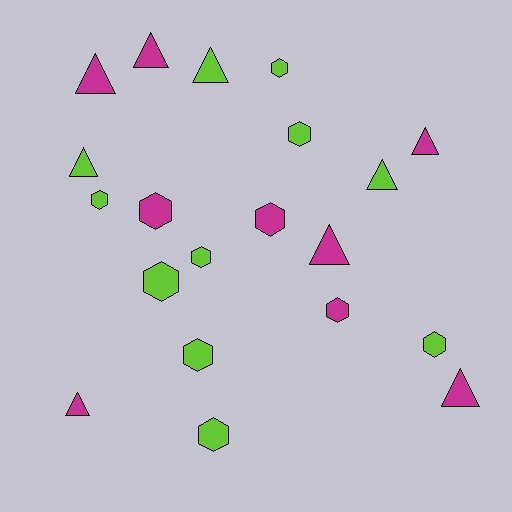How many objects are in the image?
There are 20 objects.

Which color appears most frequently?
Lime, with 11 objects.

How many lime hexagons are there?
There are 8 lime hexagons.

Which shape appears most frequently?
Hexagon, with 11 objects.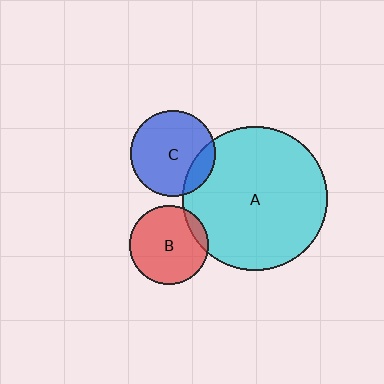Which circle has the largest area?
Circle A (cyan).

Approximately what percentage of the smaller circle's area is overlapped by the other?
Approximately 15%.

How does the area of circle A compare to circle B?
Approximately 3.4 times.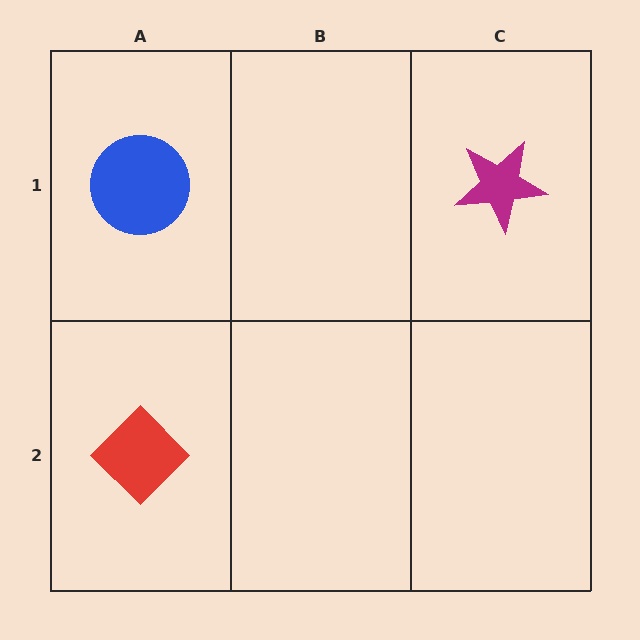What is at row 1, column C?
A magenta star.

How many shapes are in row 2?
1 shape.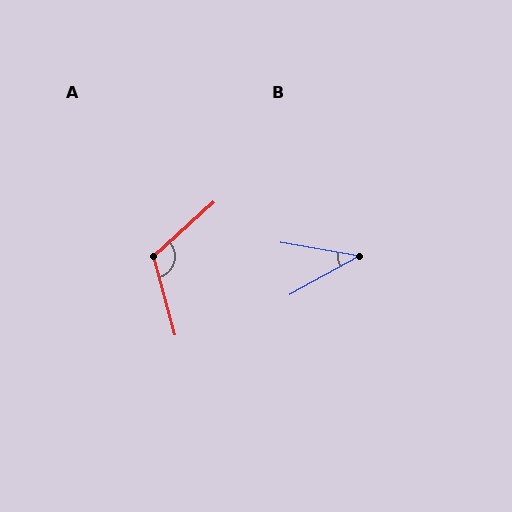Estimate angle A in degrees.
Approximately 117 degrees.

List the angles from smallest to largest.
B (39°), A (117°).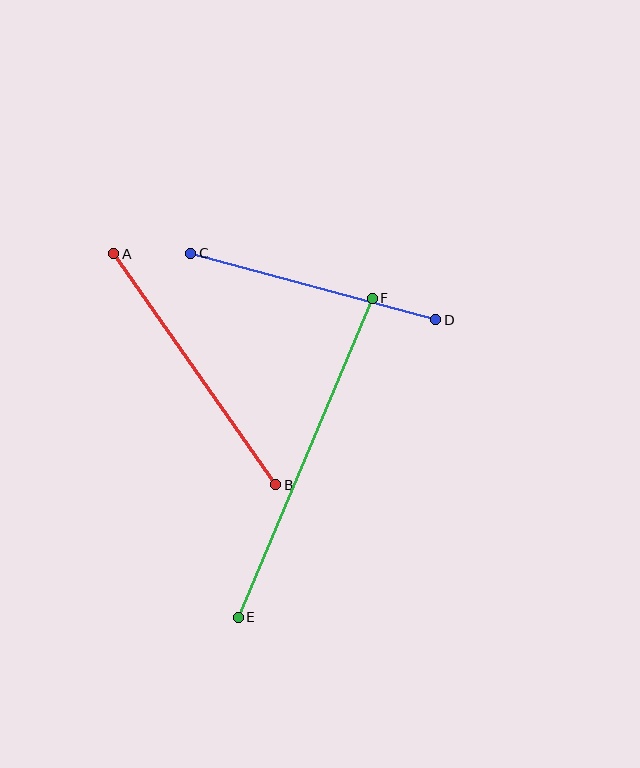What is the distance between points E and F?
The distance is approximately 346 pixels.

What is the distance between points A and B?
The distance is approximately 282 pixels.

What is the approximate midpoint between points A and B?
The midpoint is at approximately (195, 369) pixels.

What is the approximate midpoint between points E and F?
The midpoint is at approximately (305, 458) pixels.